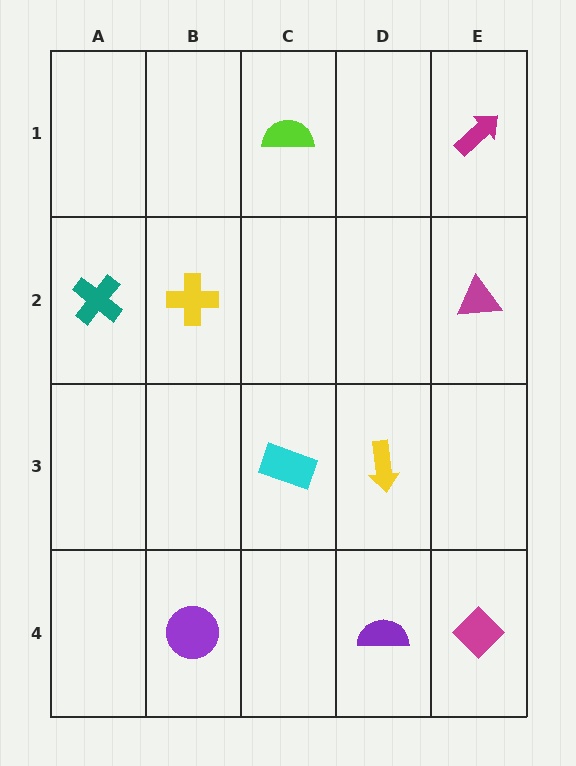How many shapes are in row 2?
3 shapes.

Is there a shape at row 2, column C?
No, that cell is empty.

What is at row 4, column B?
A purple circle.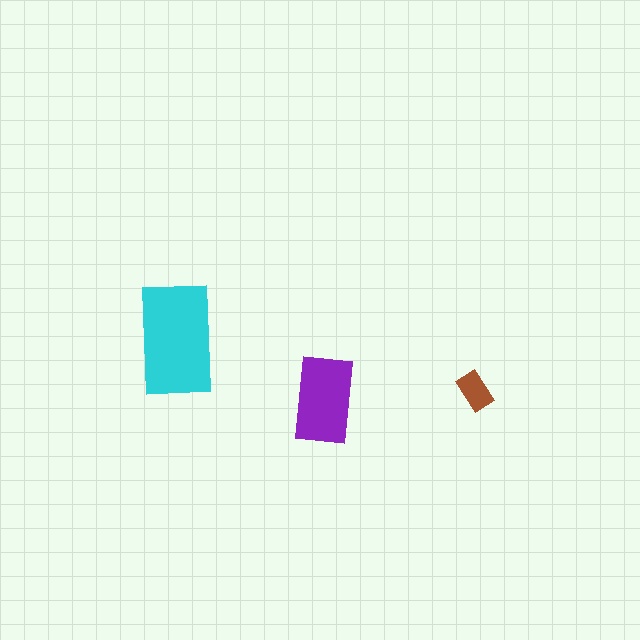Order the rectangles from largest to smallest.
the cyan one, the purple one, the brown one.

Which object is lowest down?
The purple rectangle is bottommost.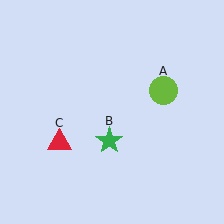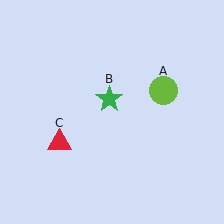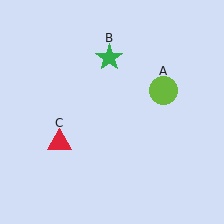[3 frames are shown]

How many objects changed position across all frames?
1 object changed position: green star (object B).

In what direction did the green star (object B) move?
The green star (object B) moved up.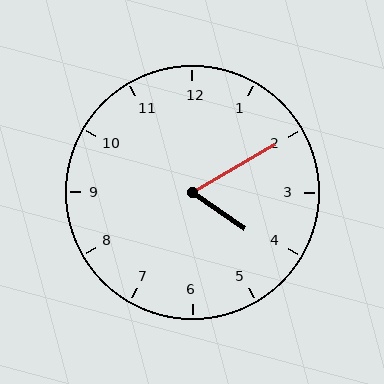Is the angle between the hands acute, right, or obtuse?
It is acute.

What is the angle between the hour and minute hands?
Approximately 65 degrees.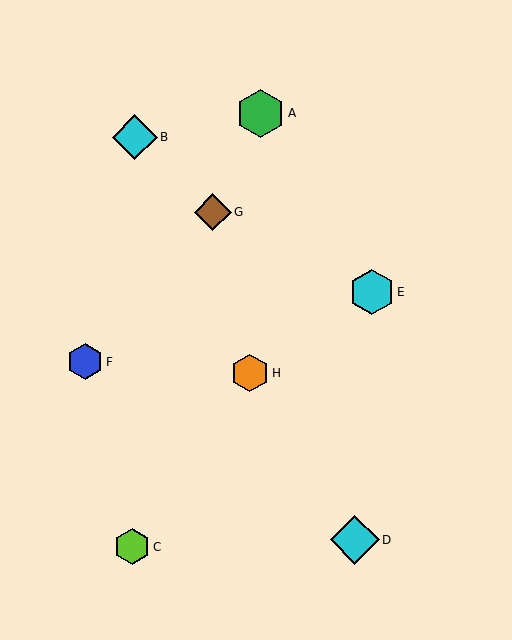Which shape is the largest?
The cyan diamond (labeled D) is the largest.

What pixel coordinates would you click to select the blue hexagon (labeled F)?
Click at (85, 362) to select the blue hexagon F.